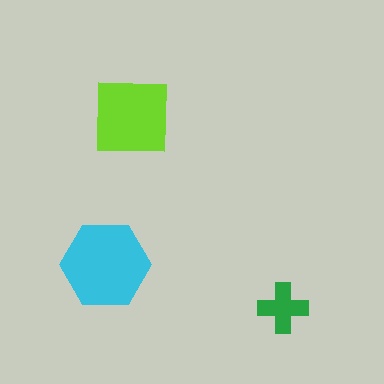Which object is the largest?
The cyan hexagon.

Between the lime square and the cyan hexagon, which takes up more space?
The cyan hexagon.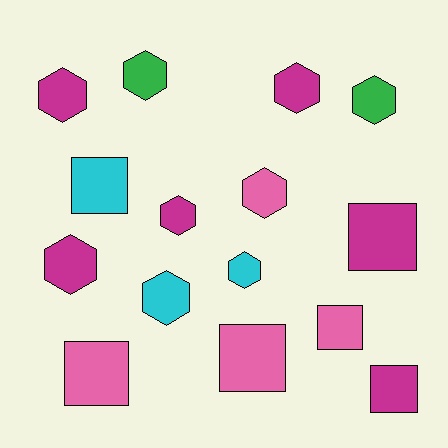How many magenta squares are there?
There are 2 magenta squares.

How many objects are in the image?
There are 15 objects.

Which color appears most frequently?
Magenta, with 6 objects.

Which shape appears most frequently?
Hexagon, with 9 objects.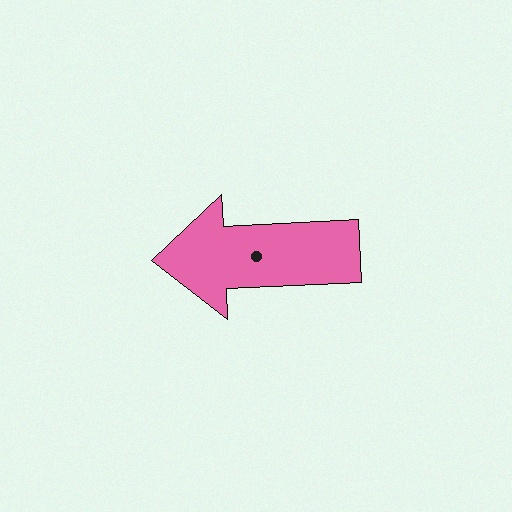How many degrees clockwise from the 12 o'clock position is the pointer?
Approximately 267 degrees.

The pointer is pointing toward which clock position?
Roughly 9 o'clock.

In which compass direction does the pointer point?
West.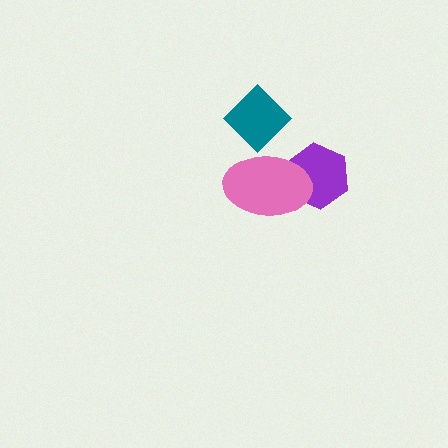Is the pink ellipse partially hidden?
Yes, it is partially covered by another shape.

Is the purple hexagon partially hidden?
Yes, it is partially covered by another shape.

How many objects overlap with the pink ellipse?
2 objects overlap with the pink ellipse.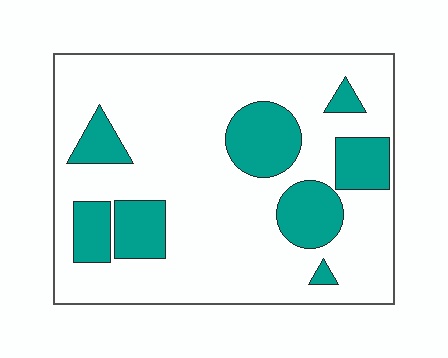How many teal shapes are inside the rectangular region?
8.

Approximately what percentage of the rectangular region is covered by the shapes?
Approximately 25%.